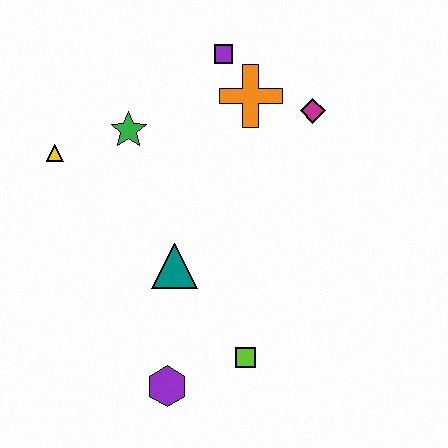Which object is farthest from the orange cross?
The purple hexagon is farthest from the orange cross.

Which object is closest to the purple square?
The orange cross is closest to the purple square.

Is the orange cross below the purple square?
Yes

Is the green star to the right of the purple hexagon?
No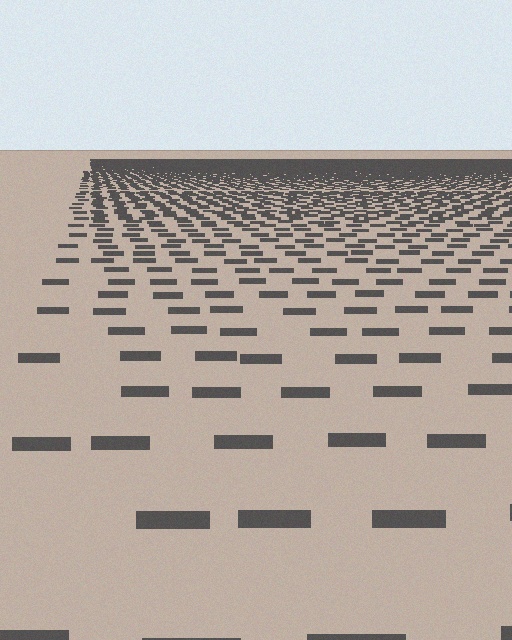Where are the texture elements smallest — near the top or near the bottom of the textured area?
Near the top.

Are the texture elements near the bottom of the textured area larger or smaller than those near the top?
Larger. Near the bottom, elements are closer to the viewer and appear at a bigger on-screen size.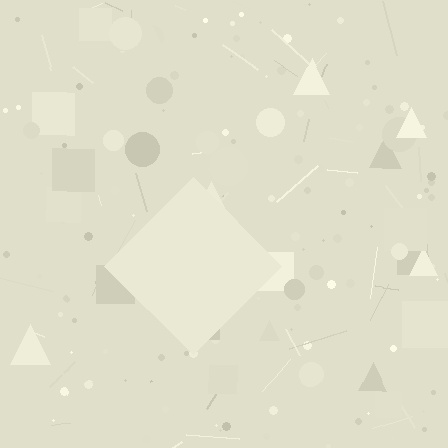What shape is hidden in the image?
A diamond is hidden in the image.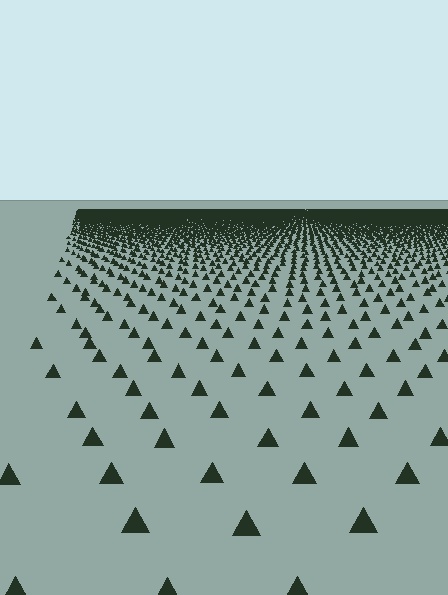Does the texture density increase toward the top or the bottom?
Density increases toward the top.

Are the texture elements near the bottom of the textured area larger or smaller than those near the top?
Larger. Near the bottom, elements are closer to the viewer and appear at a bigger on-screen size.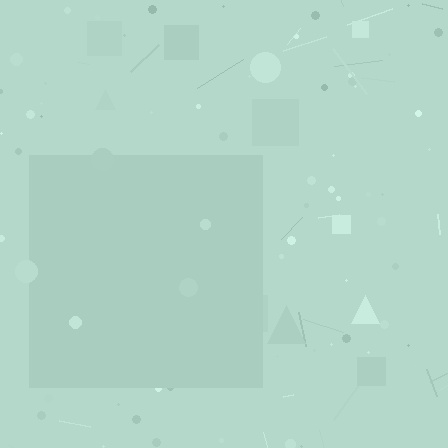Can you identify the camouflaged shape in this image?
The camouflaged shape is a square.